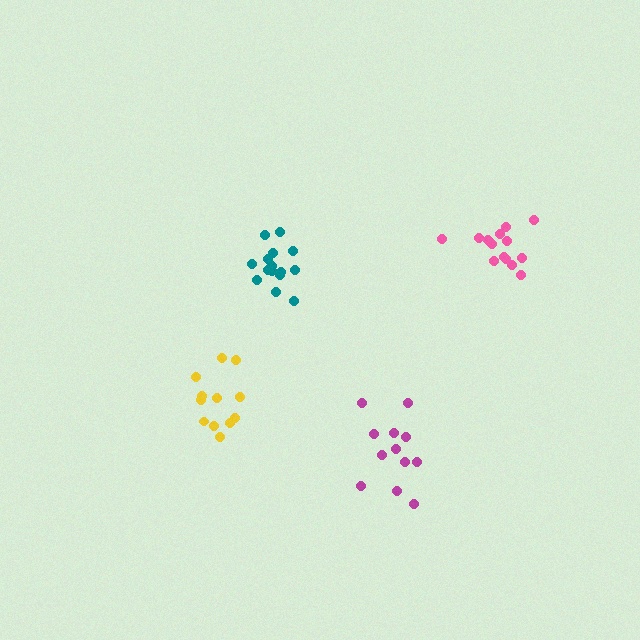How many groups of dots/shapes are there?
There are 4 groups.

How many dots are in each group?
Group 1: 12 dots, Group 2: 12 dots, Group 3: 15 dots, Group 4: 14 dots (53 total).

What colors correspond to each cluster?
The clusters are colored: magenta, yellow, teal, pink.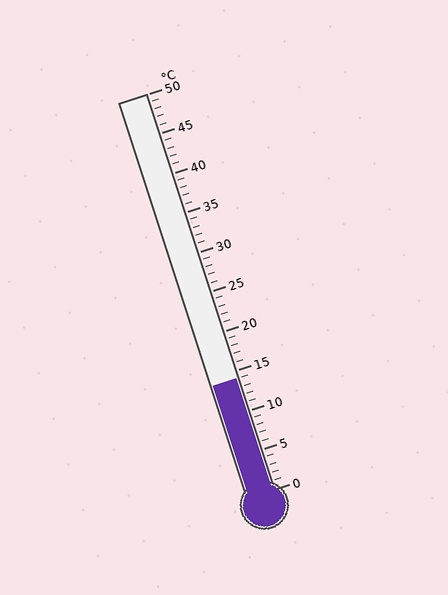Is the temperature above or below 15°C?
The temperature is below 15°C.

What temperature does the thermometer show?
The thermometer shows approximately 14°C.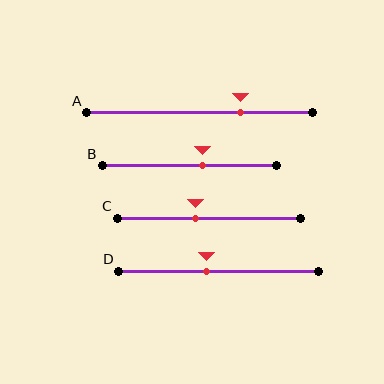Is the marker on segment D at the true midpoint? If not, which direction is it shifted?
No, the marker on segment D is shifted to the left by about 6% of the segment length.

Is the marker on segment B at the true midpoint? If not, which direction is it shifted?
No, the marker on segment B is shifted to the right by about 8% of the segment length.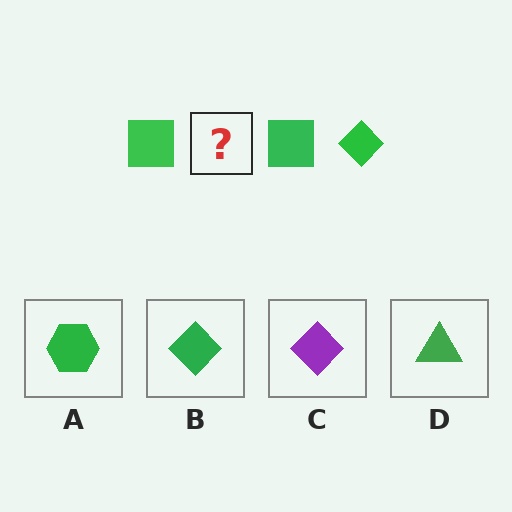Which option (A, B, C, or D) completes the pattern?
B.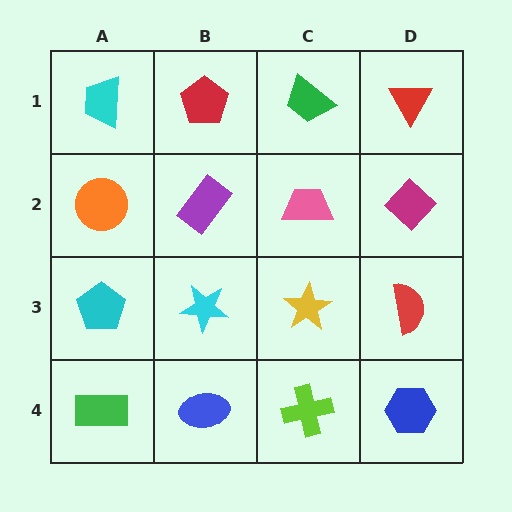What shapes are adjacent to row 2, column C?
A green trapezoid (row 1, column C), a yellow star (row 3, column C), a purple rectangle (row 2, column B), a magenta diamond (row 2, column D).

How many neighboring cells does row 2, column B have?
4.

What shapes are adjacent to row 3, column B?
A purple rectangle (row 2, column B), a blue ellipse (row 4, column B), a cyan pentagon (row 3, column A), a yellow star (row 3, column C).